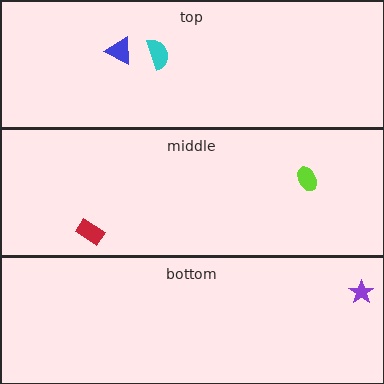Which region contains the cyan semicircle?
The top region.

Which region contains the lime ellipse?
The middle region.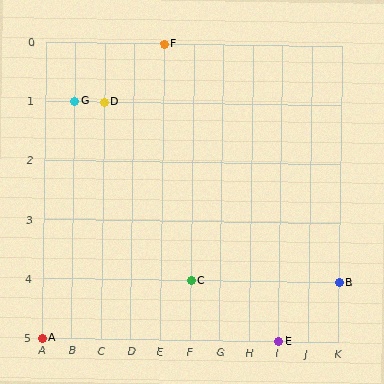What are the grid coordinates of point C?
Point C is at grid coordinates (F, 4).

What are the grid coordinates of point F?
Point F is at grid coordinates (E, 0).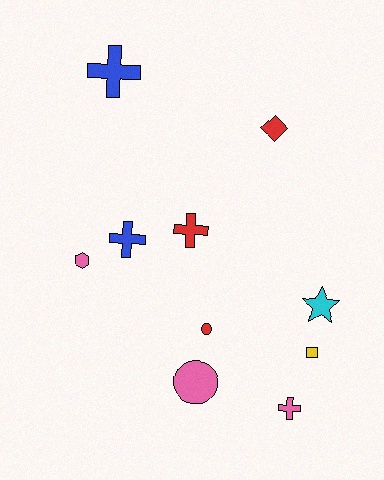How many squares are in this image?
There is 1 square.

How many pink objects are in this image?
There are 3 pink objects.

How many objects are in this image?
There are 10 objects.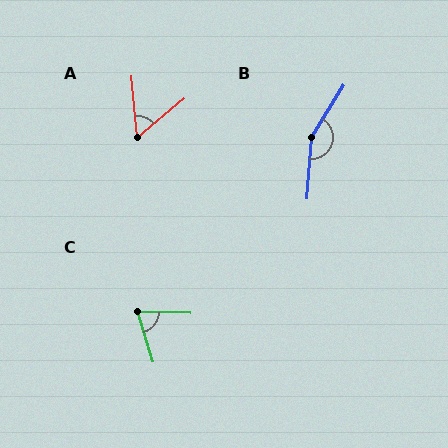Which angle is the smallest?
A, at approximately 55 degrees.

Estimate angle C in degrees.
Approximately 71 degrees.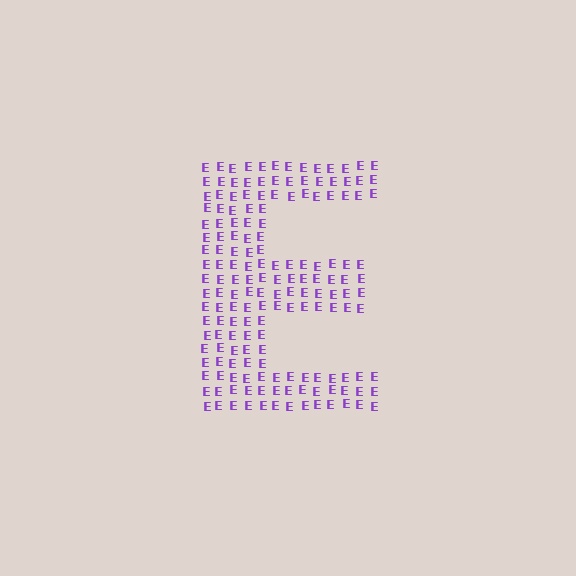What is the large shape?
The large shape is the letter E.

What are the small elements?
The small elements are letter E's.